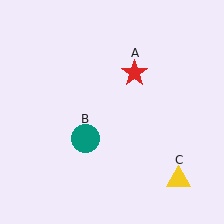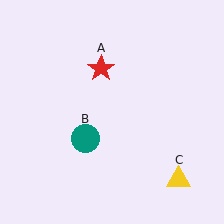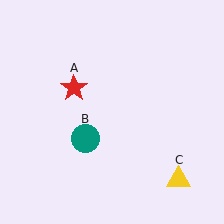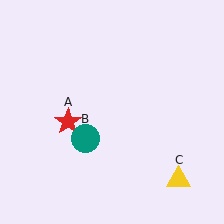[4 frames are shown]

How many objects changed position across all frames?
1 object changed position: red star (object A).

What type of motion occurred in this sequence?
The red star (object A) rotated counterclockwise around the center of the scene.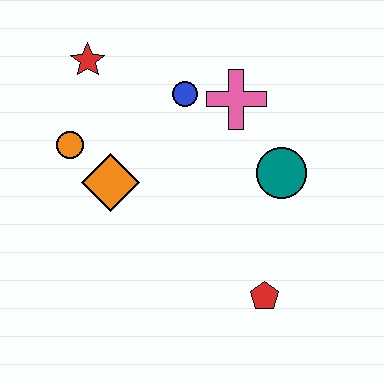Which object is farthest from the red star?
The red pentagon is farthest from the red star.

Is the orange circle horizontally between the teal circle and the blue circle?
No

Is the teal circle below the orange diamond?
No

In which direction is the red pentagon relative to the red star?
The red pentagon is below the red star.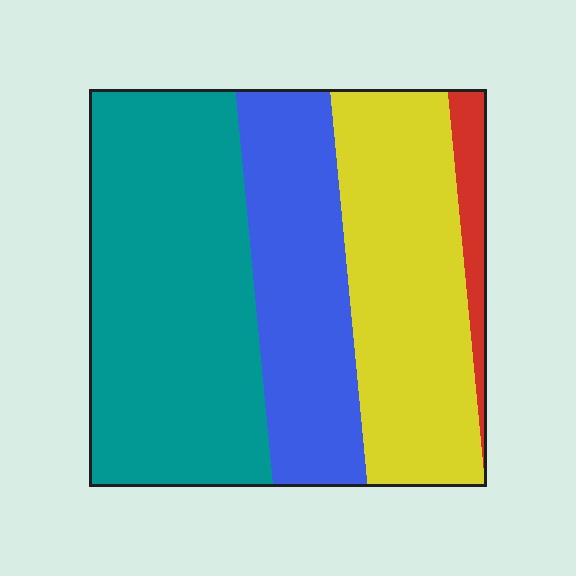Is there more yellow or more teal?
Teal.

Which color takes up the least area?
Red, at roughly 5%.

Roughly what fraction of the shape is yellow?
Yellow covers 30% of the shape.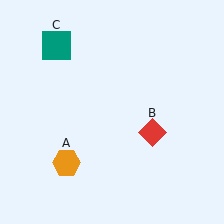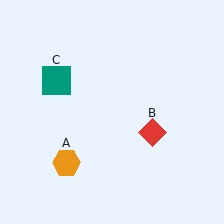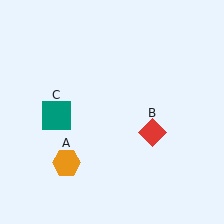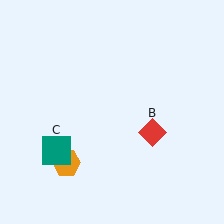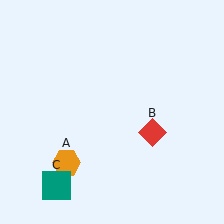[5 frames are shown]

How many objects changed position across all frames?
1 object changed position: teal square (object C).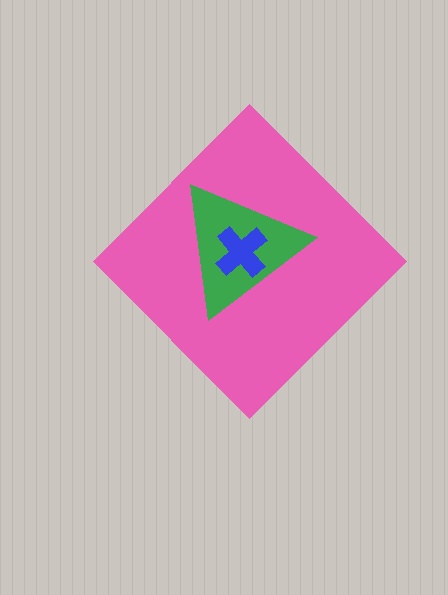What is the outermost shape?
The pink diamond.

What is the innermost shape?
The blue cross.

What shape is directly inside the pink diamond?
The green triangle.